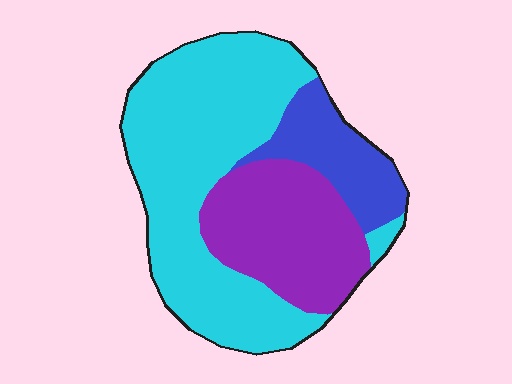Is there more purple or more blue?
Purple.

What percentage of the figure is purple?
Purple takes up about one quarter (1/4) of the figure.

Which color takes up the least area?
Blue, at roughly 15%.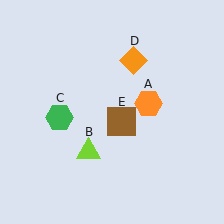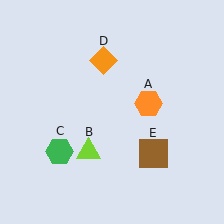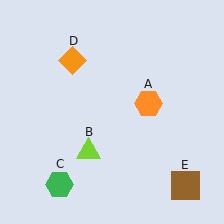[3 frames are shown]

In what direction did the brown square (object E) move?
The brown square (object E) moved down and to the right.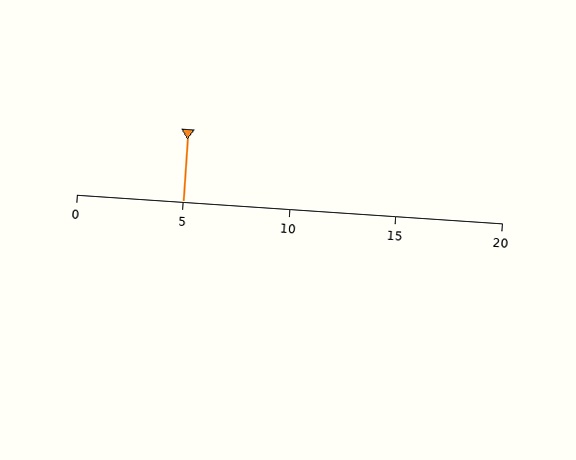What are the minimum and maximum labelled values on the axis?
The axis runs from 0 to 20.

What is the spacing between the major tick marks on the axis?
The major ticks are spaced 5 apart.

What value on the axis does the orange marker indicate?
The marker indicates approximately 5.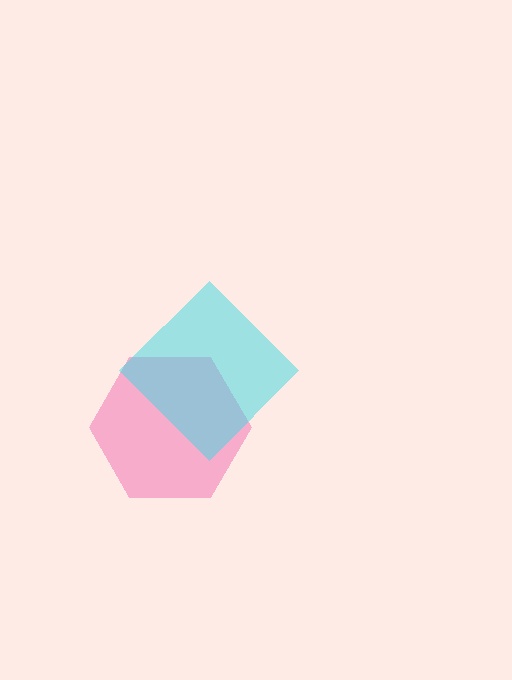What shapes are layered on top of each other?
The layered shapes are: a pink hexagon, a cyan diamond.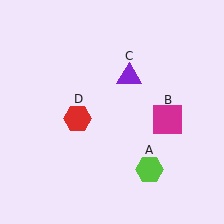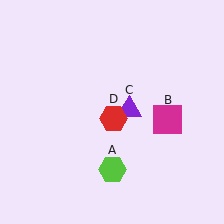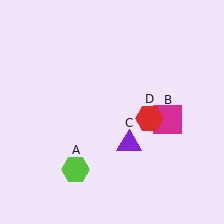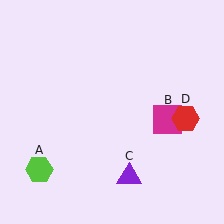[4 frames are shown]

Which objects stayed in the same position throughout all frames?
Magenta square (object B) remained stationary.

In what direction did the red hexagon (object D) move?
The red hexagon (object D) moved right.